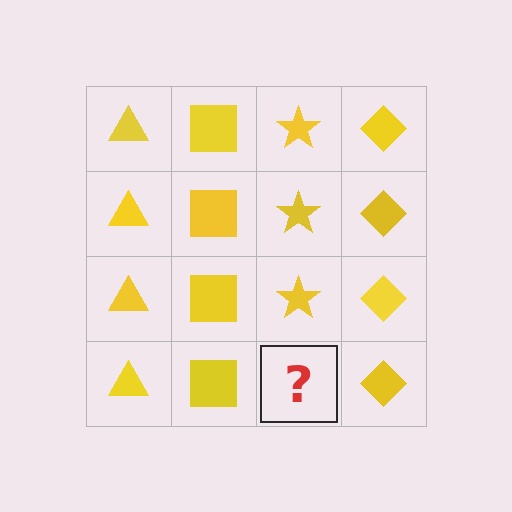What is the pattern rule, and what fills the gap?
The rule is that each column has a consistent shape. The gap should be filled with a yellow star.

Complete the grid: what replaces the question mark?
The question mark should be replaced with a yellow star.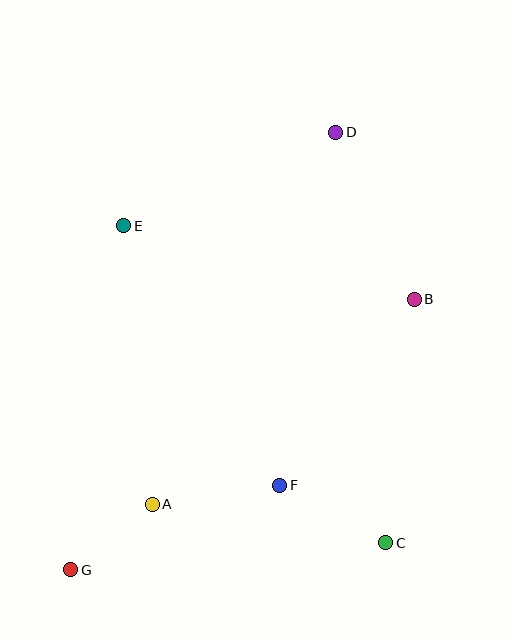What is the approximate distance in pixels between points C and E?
The distance between C and E is approximately 411 pixels.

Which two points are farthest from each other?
Points D and G are farthest from each other.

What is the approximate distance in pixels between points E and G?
The distance between E and G is approximately 348 pixels.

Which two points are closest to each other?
Points A and G are closest to each other.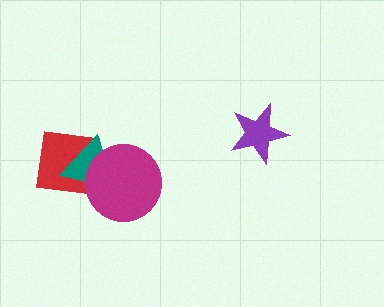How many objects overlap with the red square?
2 objects overlap with the red square.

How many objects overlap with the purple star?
0 objects overlap with the purple star.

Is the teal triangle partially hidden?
Yes, it is partially covered by another shape.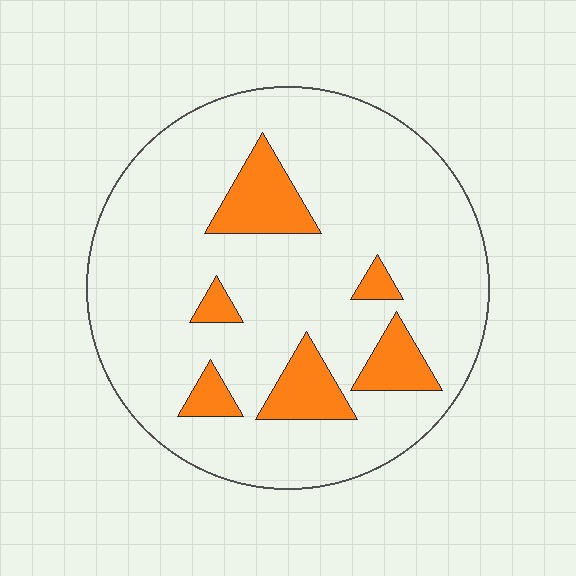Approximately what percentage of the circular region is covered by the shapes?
Approximately 15%.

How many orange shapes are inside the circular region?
6.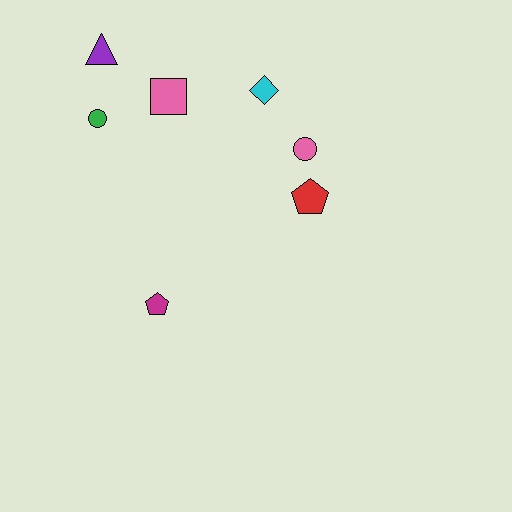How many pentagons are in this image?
There are 2 pentagons.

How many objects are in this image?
There are 7 objects.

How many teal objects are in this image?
There are no teal objects.